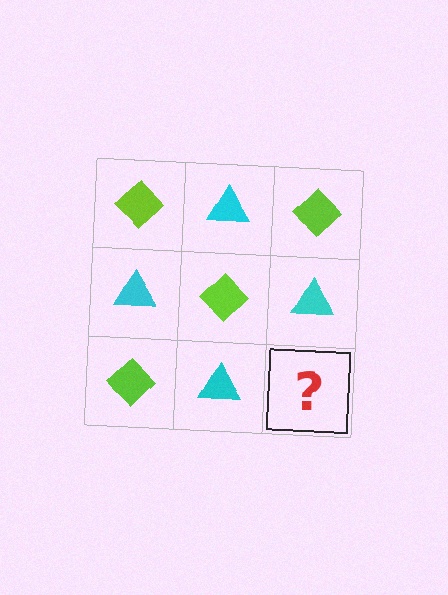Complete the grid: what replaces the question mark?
The question mark should be replaced with a lime diamond.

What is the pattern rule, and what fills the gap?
The rule is that it alternates lime diamond and cyan triangle in a checkerboard pattern. The gap should be filled with a lime diamond.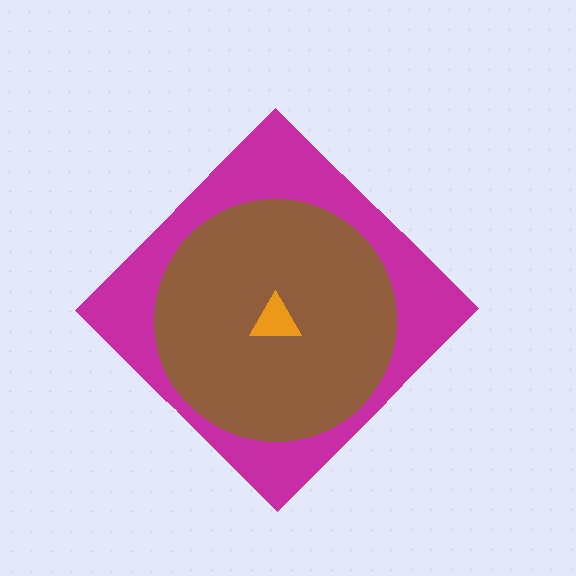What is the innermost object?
The orange triangle.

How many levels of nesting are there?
3.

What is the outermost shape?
The magenta diamond.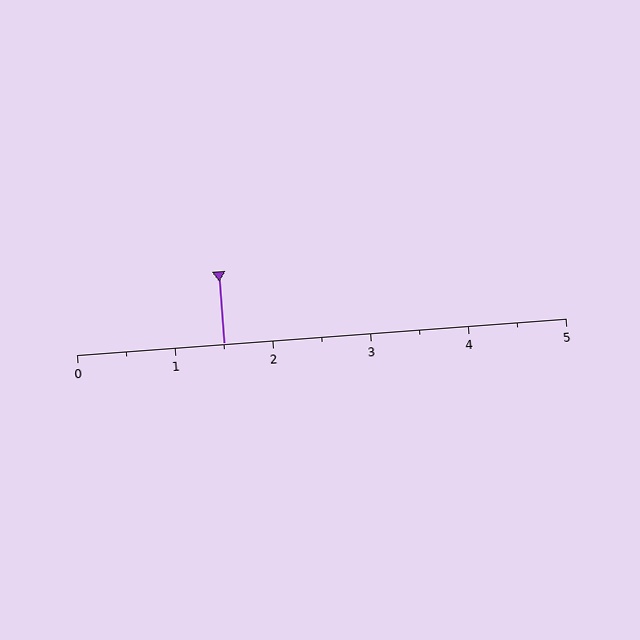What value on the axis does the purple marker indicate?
The marker indicates approximately 1.5.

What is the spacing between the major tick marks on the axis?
The major ticks are spaced 1 apart.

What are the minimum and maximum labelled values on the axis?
The axis runs from 0 to 5.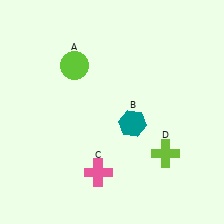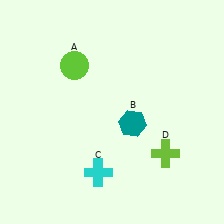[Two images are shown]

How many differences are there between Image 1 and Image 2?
There is 1 difference between the two images.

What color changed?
The cross (C) changed from pink in Image 1 to cyan in Image 2.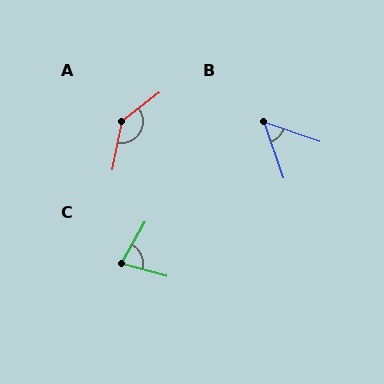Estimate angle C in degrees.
Approximately 76 degrees.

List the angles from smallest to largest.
B (52°), C (76°), A (138°).